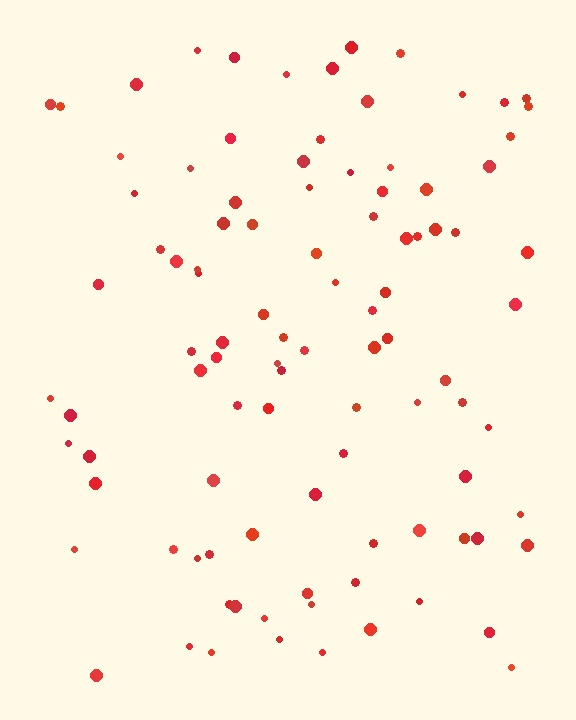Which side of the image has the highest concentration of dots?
The right.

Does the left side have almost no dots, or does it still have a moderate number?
Still a moderate number, just noticeably fewer than the right.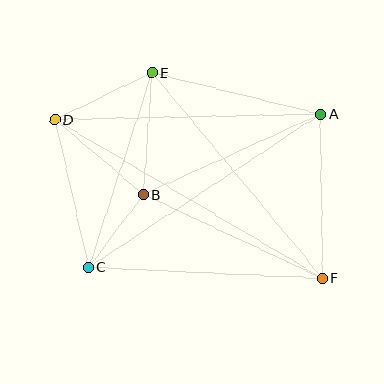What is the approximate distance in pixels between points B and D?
The distance between B and D is approximately 116 pixels.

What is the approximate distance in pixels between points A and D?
The distance between A and D is approximately 266 pixels.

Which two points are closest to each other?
Points B and C are closest to each other.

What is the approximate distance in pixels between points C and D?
The distance between C and D is approximately 151 pixels.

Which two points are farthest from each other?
Points D and F are farthest from each other.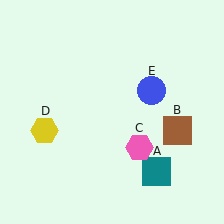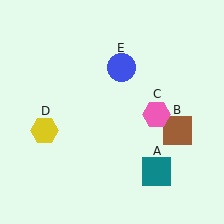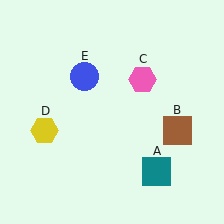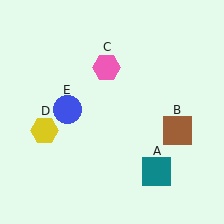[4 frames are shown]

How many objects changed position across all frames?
2 objects changed position: pink hexagon (object C), blue circle (object E).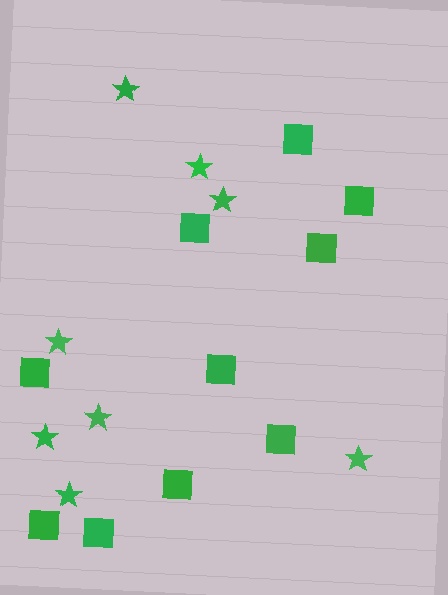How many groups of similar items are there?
There are 2 groups: one group of stars (8) and one group of squares (10).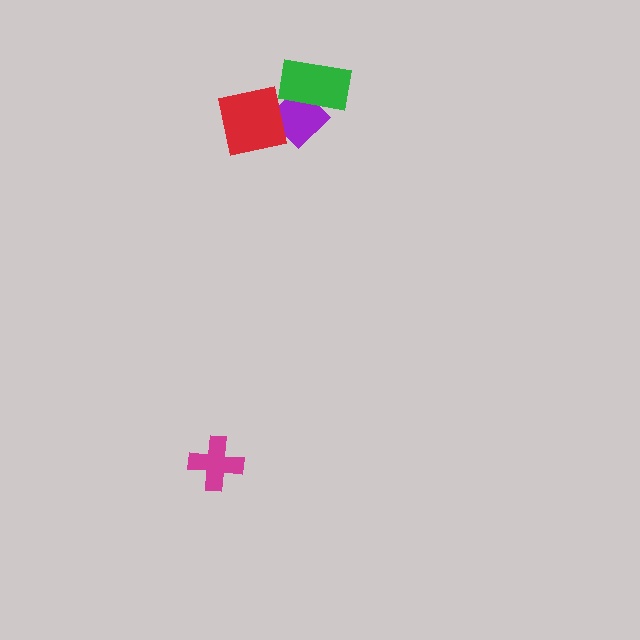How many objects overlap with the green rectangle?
1 object overlaps with the green rectangle.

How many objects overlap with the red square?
1 object overlaps with the red square.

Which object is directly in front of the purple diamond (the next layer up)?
The green rectangle is directly in front of the purple diamond.